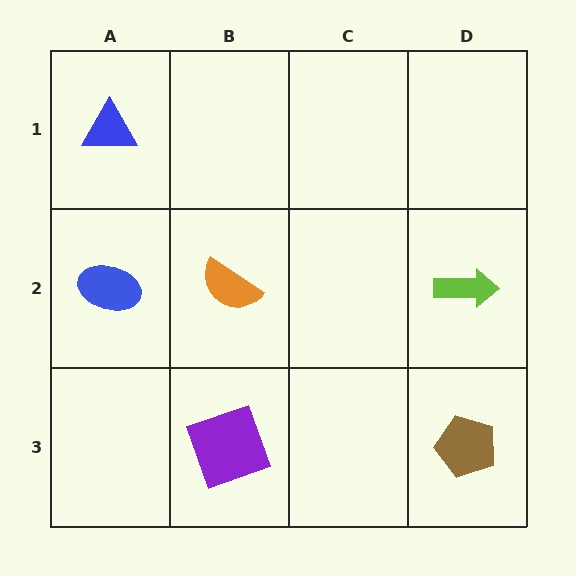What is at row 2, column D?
A lime arrow.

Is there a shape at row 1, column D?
No, that cell is empty.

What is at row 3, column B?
A purple square.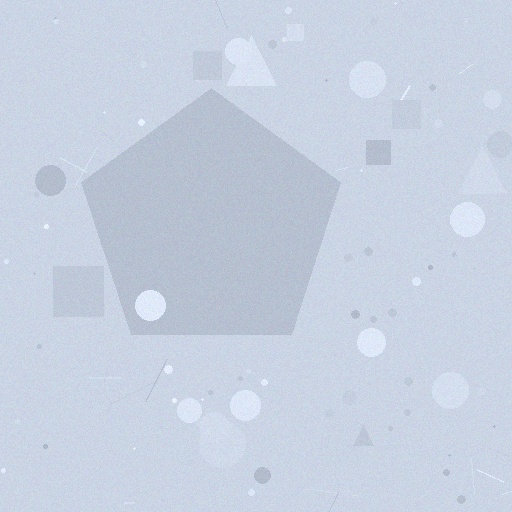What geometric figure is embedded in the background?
A pentagon is embedded in the background.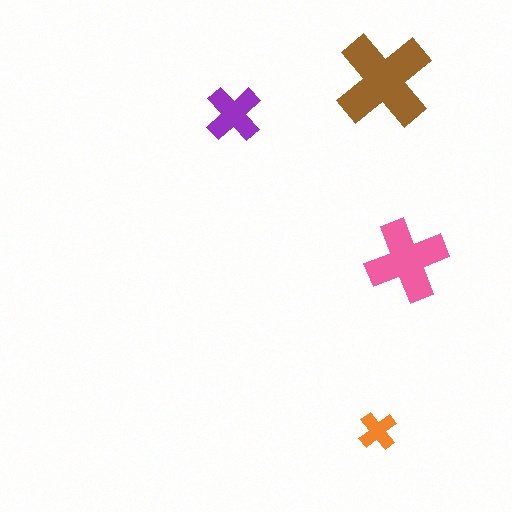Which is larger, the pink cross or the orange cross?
The pink one.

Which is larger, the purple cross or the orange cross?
The purple one.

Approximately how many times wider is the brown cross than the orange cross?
About 2.5 times wider.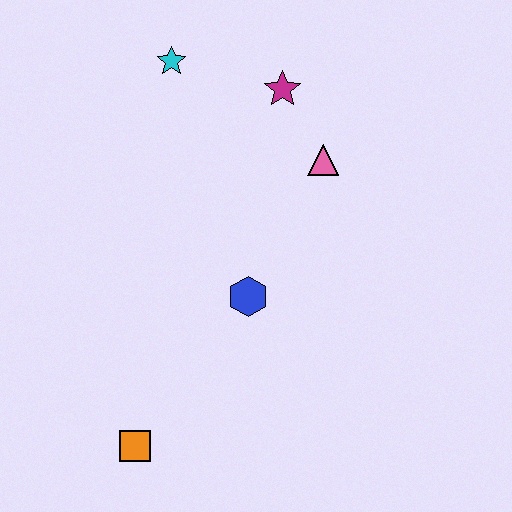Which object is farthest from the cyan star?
The orange square is farthest from the cyan star.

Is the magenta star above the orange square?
Yes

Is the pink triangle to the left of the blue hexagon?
No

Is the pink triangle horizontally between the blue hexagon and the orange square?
No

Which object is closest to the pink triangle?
The magenta star is closest to the pink triangle.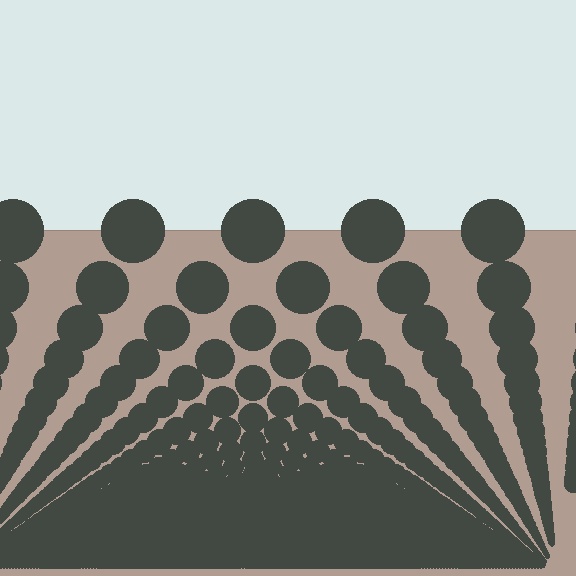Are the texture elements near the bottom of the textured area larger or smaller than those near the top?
Smaller. The gradient is inverted — elements near the bottom are smaller and denser.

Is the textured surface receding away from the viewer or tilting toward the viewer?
The surface appears to tilt toward the viewer. Texture elements get larger and sparser toward the top.